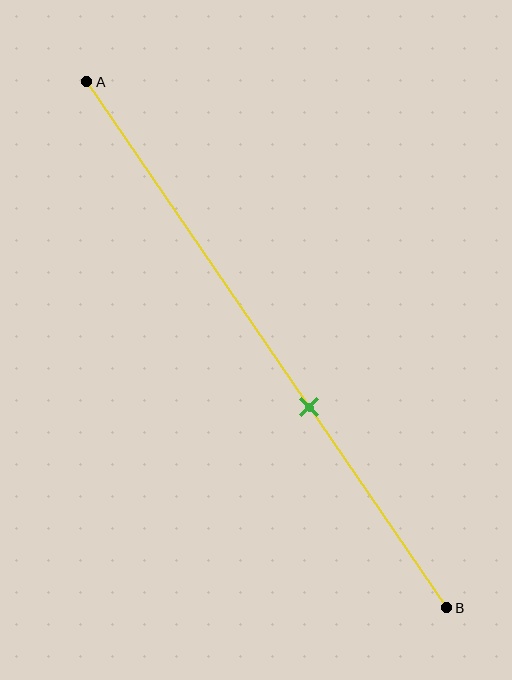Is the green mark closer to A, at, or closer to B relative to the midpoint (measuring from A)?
The green mark is closer to point B than the midpoint of segment AB.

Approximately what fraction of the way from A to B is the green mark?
The green mark is approximately 60% of the way from A to B.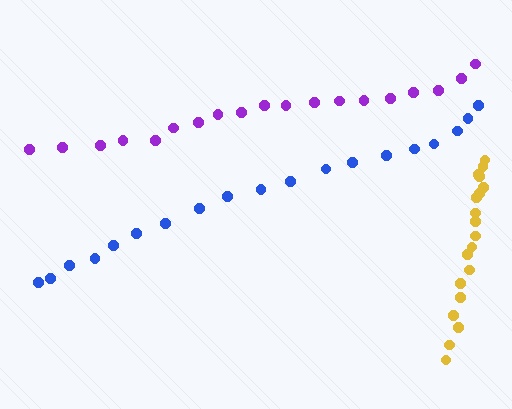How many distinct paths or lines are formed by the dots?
There are 3 distinct paths.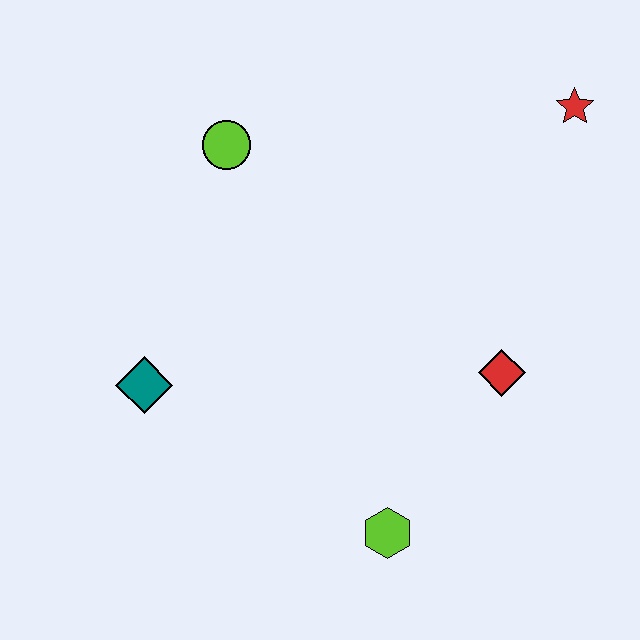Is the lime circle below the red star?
Yes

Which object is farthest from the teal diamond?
The red star is farthest from the teal diamond.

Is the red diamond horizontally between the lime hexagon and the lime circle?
No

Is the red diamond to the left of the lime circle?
No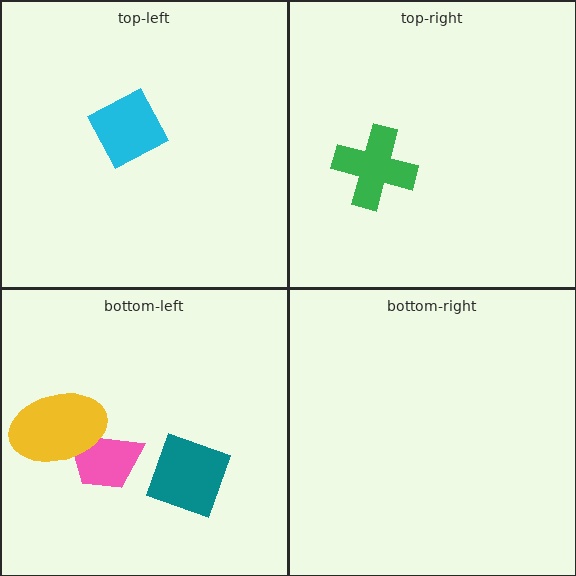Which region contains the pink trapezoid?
The bottom-left region.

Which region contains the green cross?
The top-right region.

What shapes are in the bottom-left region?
The teal square, the pink trapezoid, the yellow ellipse.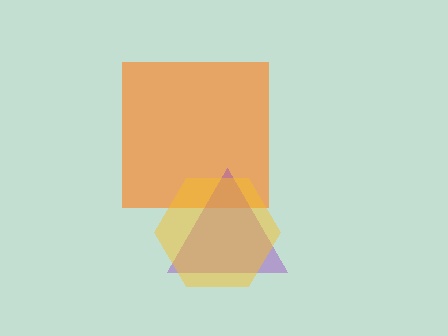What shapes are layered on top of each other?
The layered shapes are: an orange square, a purple triangle, a yellow hexagon.